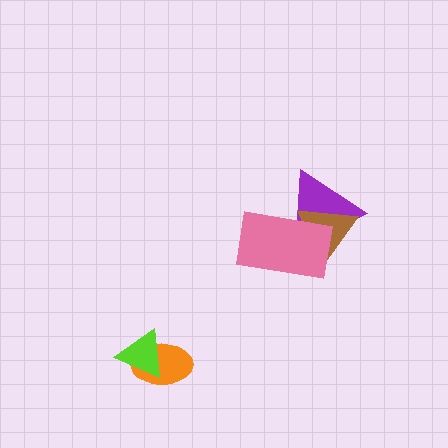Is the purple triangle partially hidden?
Yes, it is partially covered by another shape.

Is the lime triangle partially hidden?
No, no other shape covers it.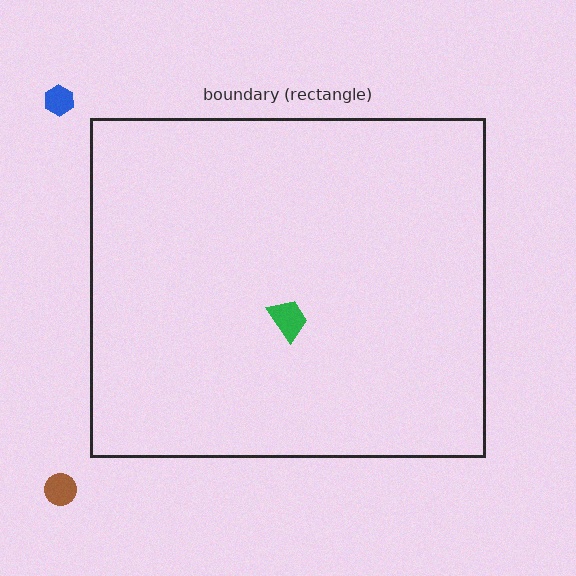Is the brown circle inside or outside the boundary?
Outside.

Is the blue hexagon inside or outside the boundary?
Outside.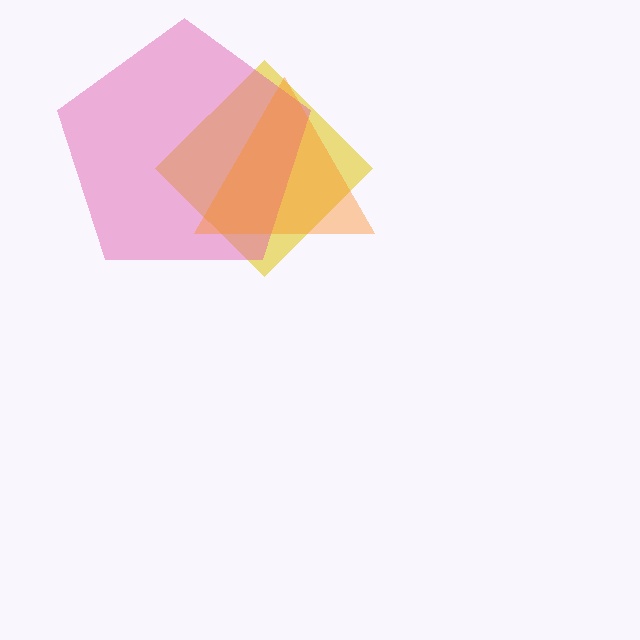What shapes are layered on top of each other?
The layered shapes are: a yellow diamond, a pink pentagon, an orange triangle.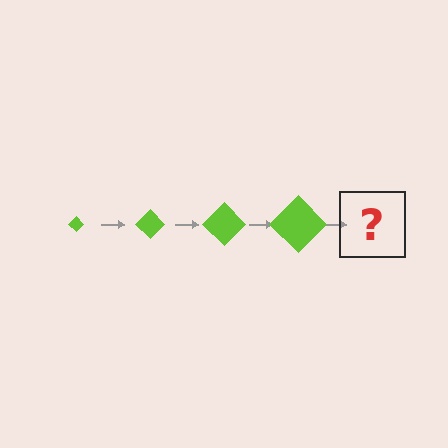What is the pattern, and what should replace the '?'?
The pattern is that the diamond gets progressively larger each step. The '?' should be a lime diamond, larger than the previous one.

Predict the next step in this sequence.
The next step is a lime diamond, larger than the previous one.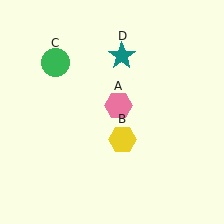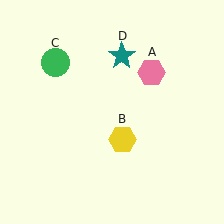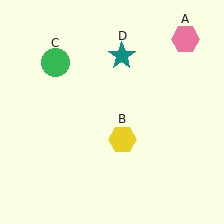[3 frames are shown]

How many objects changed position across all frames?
1 object changed position: pink hexagon (object A).